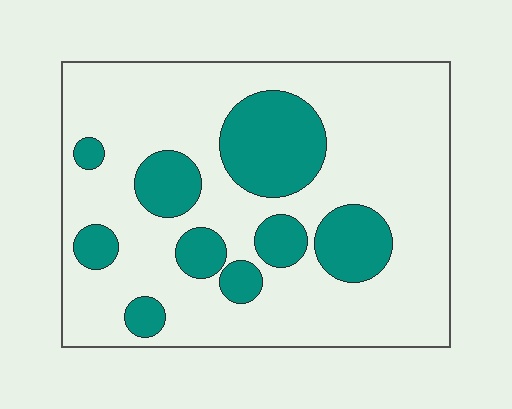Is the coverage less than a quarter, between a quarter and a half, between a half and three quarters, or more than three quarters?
Less than a quarter.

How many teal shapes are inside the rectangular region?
9.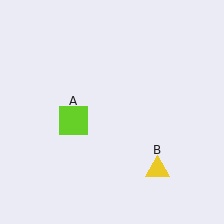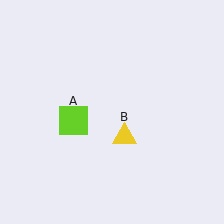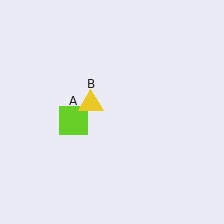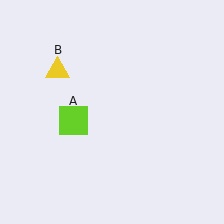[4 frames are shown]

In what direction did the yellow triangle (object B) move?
The yellow triangle (object B) moved up and to the left.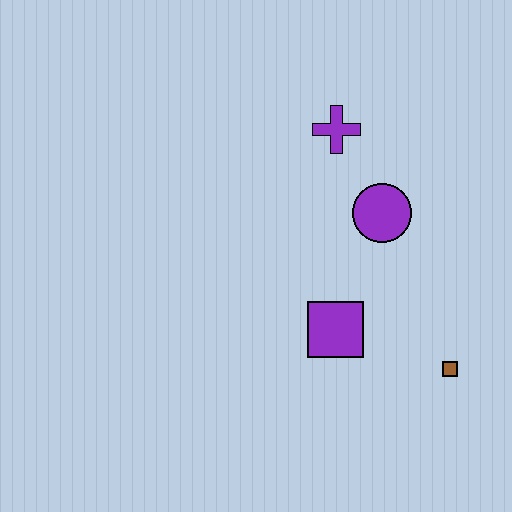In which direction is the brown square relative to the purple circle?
The brown square is below the purple circle.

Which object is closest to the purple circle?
The purple cross is closest to the purple circle.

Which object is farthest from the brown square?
The purple cross is farthest from the brown square.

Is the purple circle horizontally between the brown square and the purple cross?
Yes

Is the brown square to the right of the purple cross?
Yes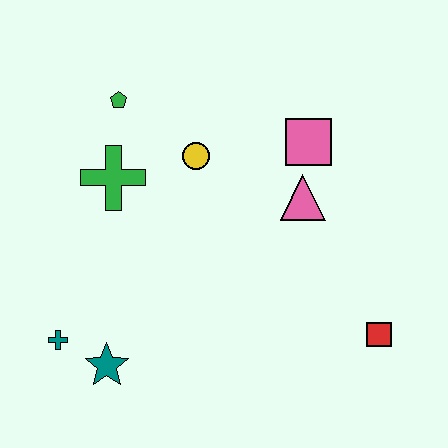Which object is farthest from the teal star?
The pink square is farthest from the teal star.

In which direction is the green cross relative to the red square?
The green cross is to the left of the red square.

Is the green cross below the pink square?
Yes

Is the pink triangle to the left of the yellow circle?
No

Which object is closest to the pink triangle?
The pink square is closest to the pink triangle.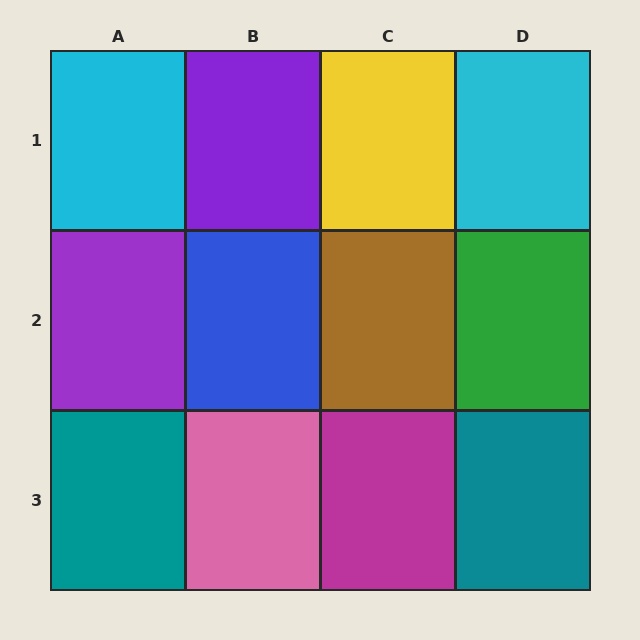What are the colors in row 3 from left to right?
Teal, pink, magenta, teal.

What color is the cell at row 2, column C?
Brown.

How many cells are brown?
1 cell is brown.